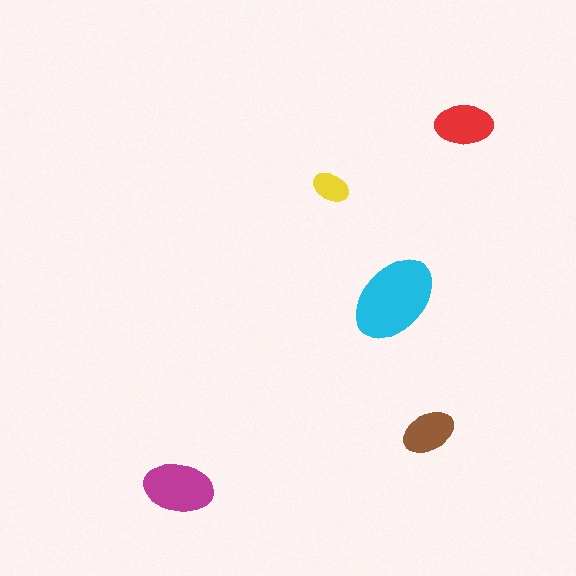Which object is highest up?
The red ellipse is topmost.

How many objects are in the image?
There are 5 objects in the image.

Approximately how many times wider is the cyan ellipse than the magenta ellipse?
About 1.5 times wider.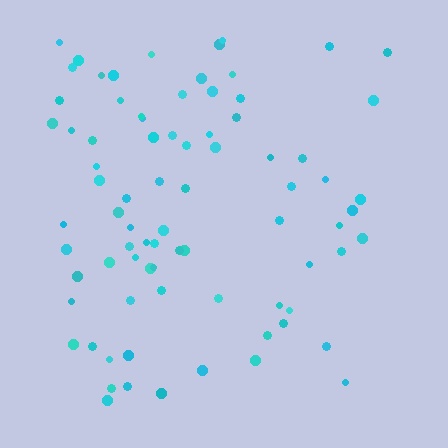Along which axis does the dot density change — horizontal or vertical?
Horizontal.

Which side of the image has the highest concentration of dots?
The left.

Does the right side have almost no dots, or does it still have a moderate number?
Still a moderate number, just noticeably fewer than the left.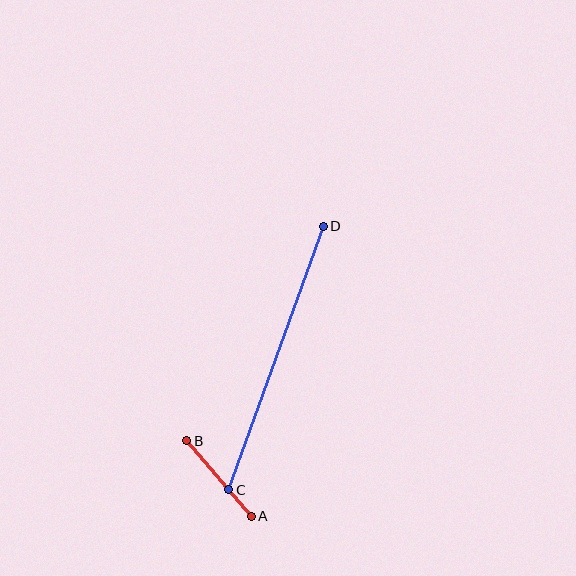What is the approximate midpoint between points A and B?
The midpoint is at approximately (219, 478) pixels.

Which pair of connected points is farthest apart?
Points C and D are farthest apart.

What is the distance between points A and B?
The distance is approximately 99 pixels.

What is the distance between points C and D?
The distance is approximately 280 pixels.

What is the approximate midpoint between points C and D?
The midpoint is at approximately (276, 358) pixels.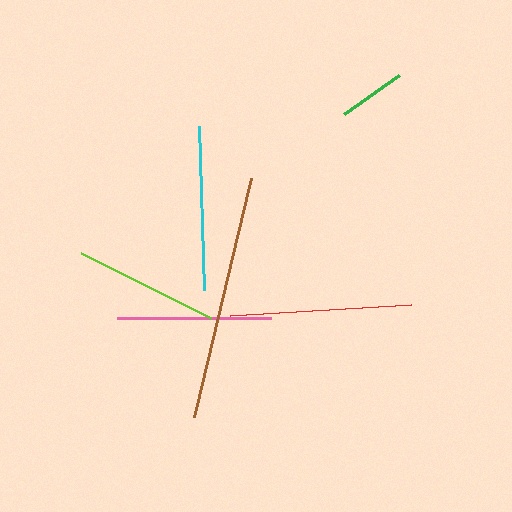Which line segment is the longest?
The brown line is the longest at approximately 245 pixels.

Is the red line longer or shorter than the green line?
The red line is longer than the green line.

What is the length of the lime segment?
The lime segment is approximately 145 pixels long.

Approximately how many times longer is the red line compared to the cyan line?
The red line is approximately 1.1 times the length of the cyan line.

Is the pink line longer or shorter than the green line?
The pink line is longer than the green line.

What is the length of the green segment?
The green segment is approximately 68 pixels long.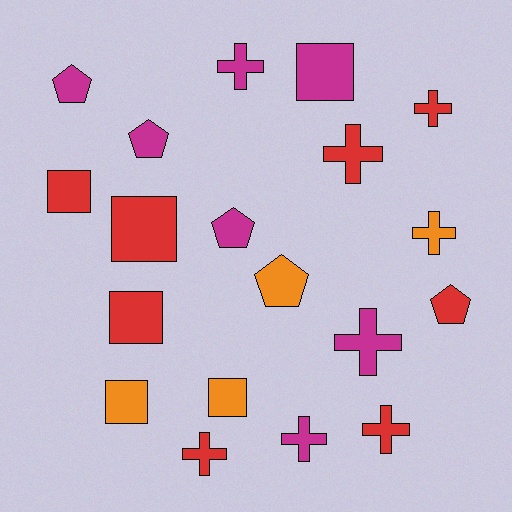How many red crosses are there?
There are 4 red crosses.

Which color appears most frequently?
Red, with 8 objects.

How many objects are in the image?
There are 19 objects.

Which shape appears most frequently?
Cross, with 8 objects.